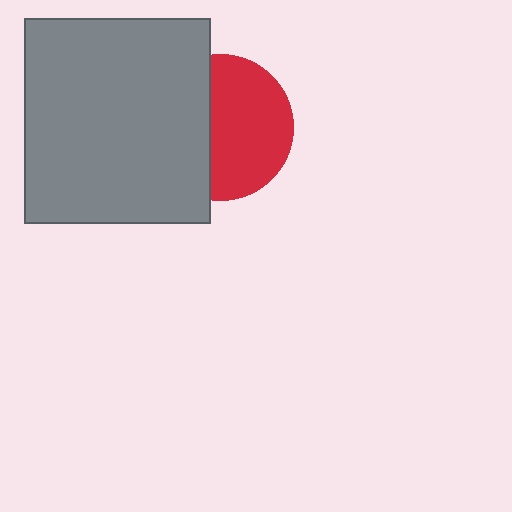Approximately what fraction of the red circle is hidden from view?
Roughly 42% of the red circle is hidden behind the gray rectangle.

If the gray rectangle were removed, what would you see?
You would see the complete red circle.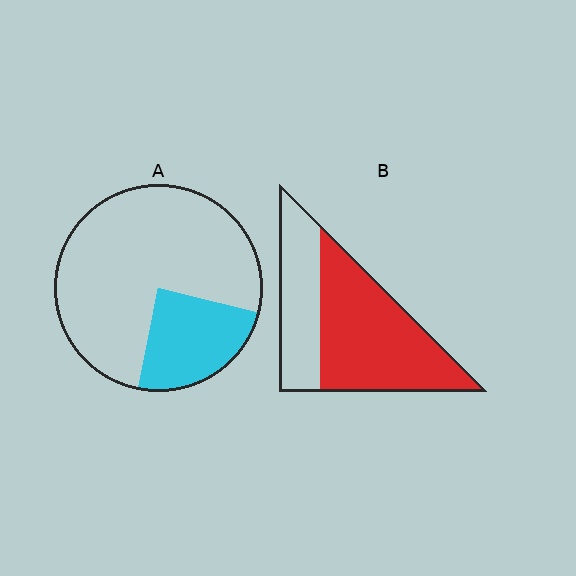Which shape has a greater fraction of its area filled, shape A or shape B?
Shape B.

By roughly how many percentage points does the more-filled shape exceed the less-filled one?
By roughly 40 percentage points (B over A).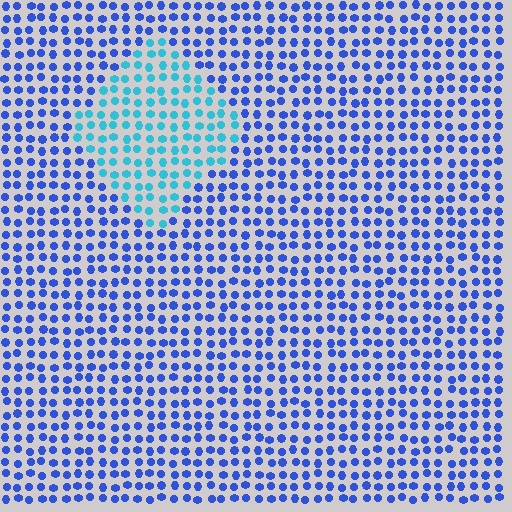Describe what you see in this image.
The image is filled with small blue elements in a uniform arrangement. A diamond-shaped region is visible where the elements are tinted to a slightly different hue, forming a subtle color boundary.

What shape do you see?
I see a diamond.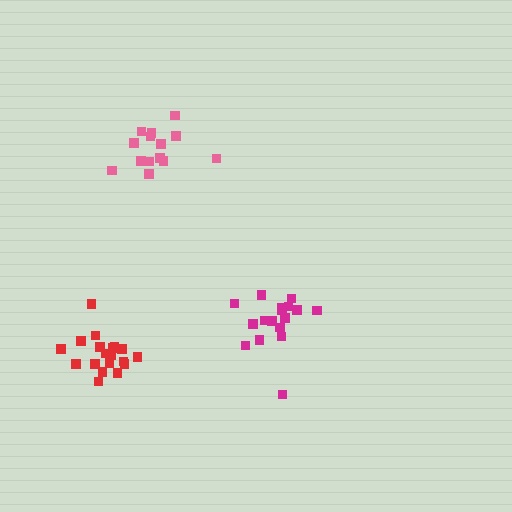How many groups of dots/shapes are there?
There are 3 groups.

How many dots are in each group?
Group 1: 14 dots, Group 2: 19 dots, Group 3: 17 dots (50 total).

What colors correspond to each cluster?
The clusters are colored: pink, red, magenta.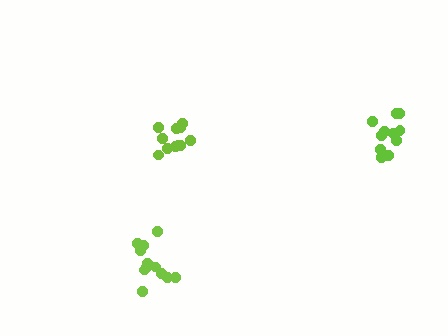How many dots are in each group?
Group 1: 11 dots, Group 2: 11 dots, Group 3: 12 dots (34 total).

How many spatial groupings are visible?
There are 3 spatial groupings.